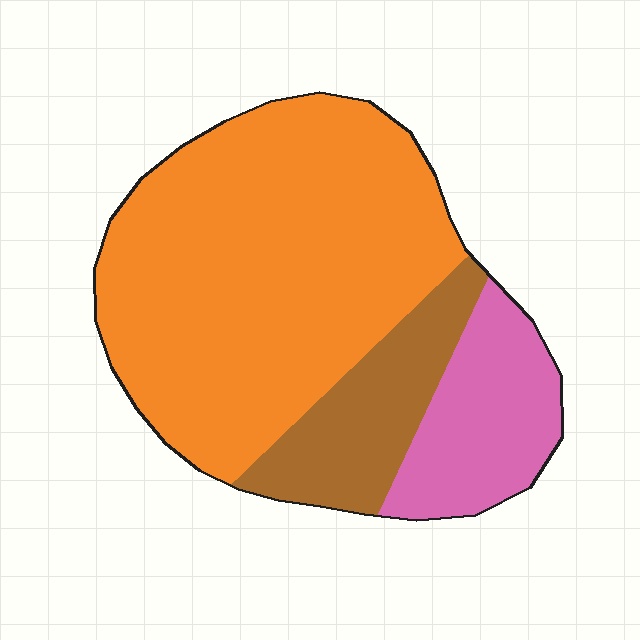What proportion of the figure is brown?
Brown takes up less than a quarter of the figure.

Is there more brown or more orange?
Orange.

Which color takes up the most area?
Orange, at roughly 65%.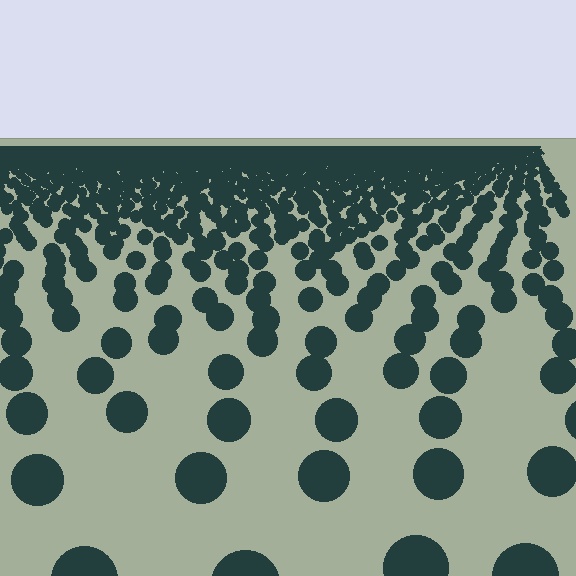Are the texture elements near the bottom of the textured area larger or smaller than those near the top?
Larger. Near the bottom, elements are closer to the viewer and appear at a bigger on-screen size.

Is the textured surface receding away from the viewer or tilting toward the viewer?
The surface is receding away from the viewer. Texture elements get smaller and denser toward the top.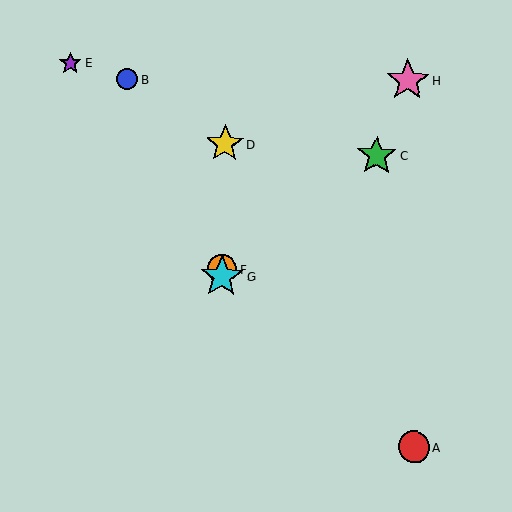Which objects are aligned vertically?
Objects D, F, G are aligned vertically.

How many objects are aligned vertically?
3 objects (D, F, G) are aligned vertically.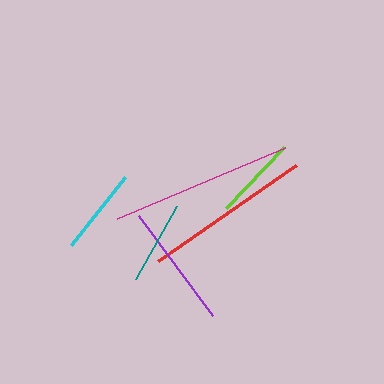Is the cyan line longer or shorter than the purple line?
The purple line is longer than the cyan line.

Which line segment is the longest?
The magenta line is the longest at approximately 182 pixels.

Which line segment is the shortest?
The teal line is the shortest at approximately 83 pixels.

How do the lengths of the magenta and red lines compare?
The magenta and red lines are approximately the same length.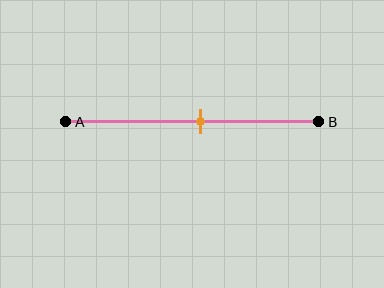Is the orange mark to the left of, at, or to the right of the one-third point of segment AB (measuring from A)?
The orange mark is to the right of the one-third point of segment AB.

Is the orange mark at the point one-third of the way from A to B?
No, the mark is at about 55% from A, not at the 33% one-third point.